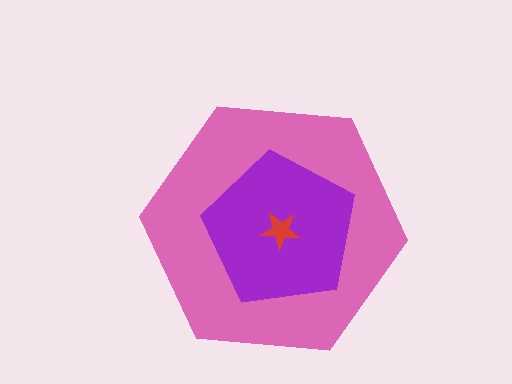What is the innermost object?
The red star.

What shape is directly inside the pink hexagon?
The purple pentagon.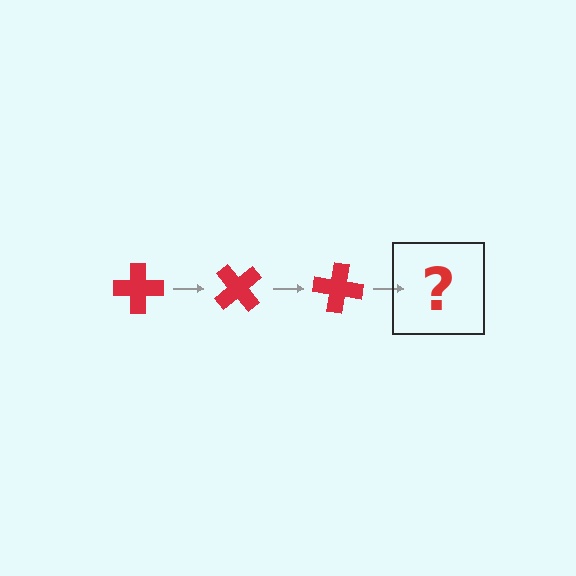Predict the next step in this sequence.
The next step is a red cross rotated 150 degrees.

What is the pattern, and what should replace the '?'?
The pattern is that the cross rotates 50 degrees each step. The '?' should be a red cross rotated 150 degrees.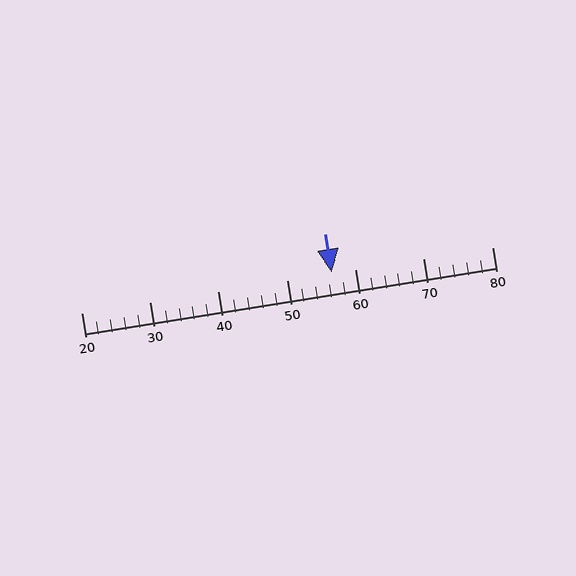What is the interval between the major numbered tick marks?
The major tick marks are spaced 10 units apart.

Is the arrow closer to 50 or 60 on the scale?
The arrow is closer to 60.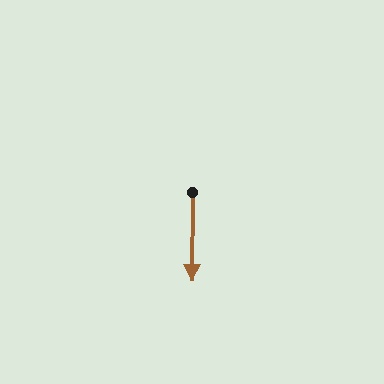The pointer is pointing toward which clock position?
Roughly 6 o'clock.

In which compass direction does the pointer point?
South.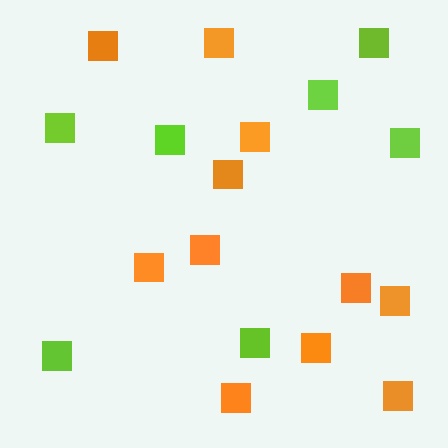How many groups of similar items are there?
There are 2 groups: one group of orange squares (11) and one group of lime squares (7).